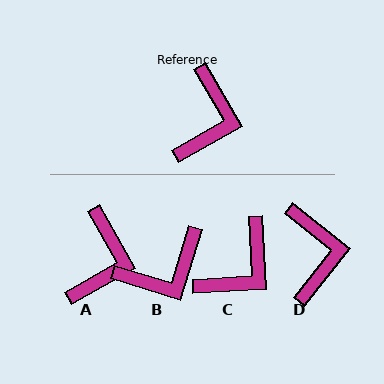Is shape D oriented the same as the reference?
No, it is off by about 21 degrees.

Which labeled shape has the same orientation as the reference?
A.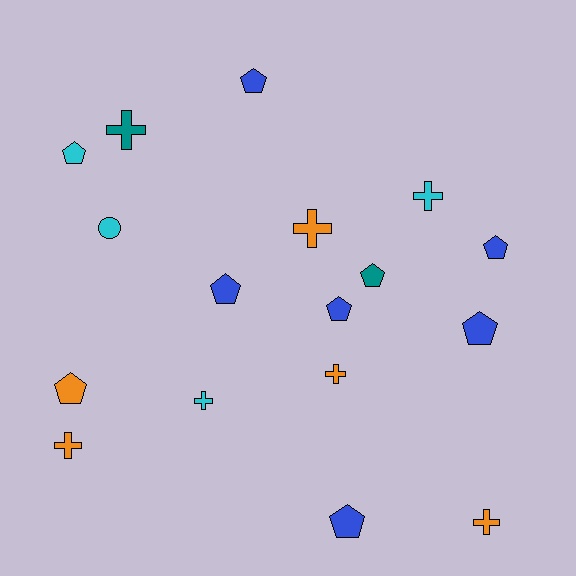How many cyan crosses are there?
There are 2 cyan crosses.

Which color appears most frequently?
Blue, with 6 objects.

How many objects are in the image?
There are 17 objects.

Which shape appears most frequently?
Pentagon, with 9 objects.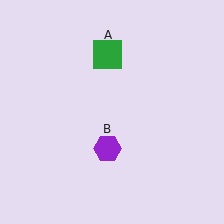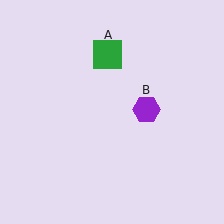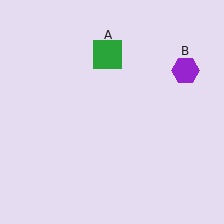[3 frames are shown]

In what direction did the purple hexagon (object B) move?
The purple hexagon (object B) moved up and to the right.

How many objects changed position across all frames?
1 object changed position: purple hexagon (object B).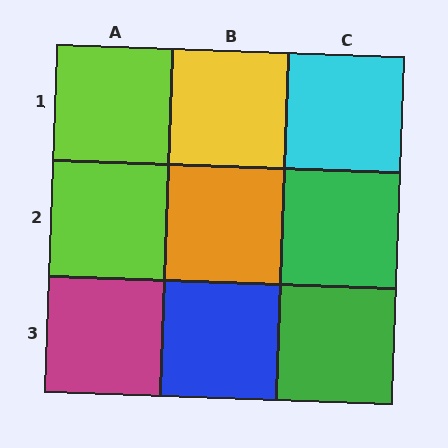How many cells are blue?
1 cell is blue.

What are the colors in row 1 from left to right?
Lime, yellow, cyan.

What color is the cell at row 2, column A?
Lime.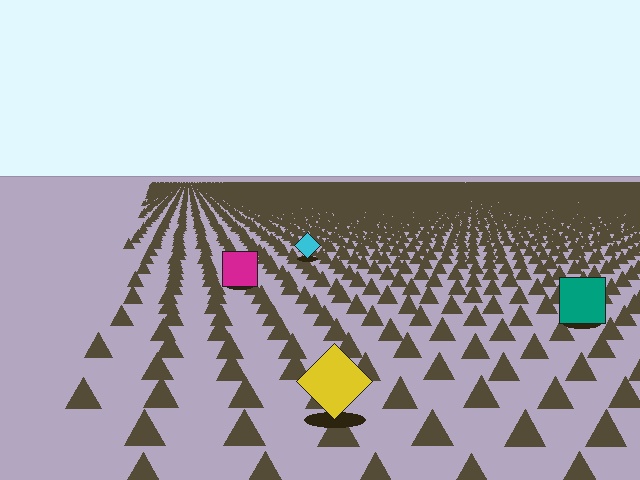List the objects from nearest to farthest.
From nearest to farthest: the yellow diamond, the teal square, the magenta square, the cyan diamond.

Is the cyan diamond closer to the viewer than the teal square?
No. The teal square is closer — you can tell from the texture gradient: the ground texture is coarser near it.